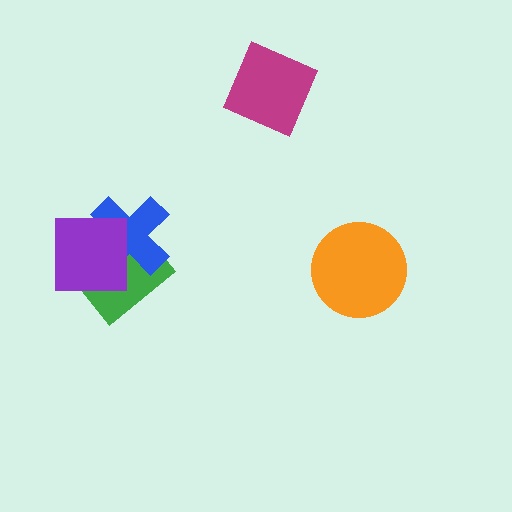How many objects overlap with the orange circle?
0 objects overlap with the orange circle.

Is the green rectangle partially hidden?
Yes, it is partially covered by another shape.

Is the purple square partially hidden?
No, no other shape covers it.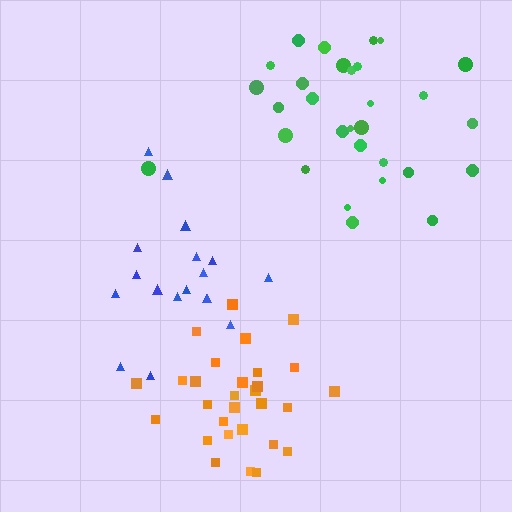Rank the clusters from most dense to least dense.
orange, blue, green.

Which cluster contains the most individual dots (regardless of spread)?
Green (30).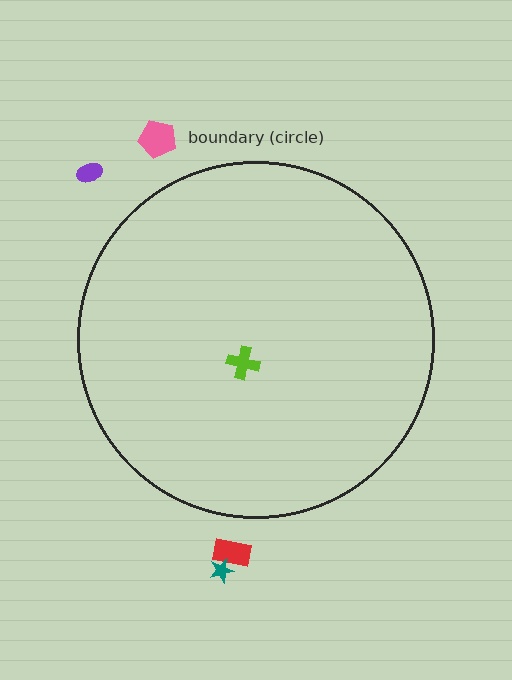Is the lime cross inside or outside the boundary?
Inside.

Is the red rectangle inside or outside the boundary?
Outside.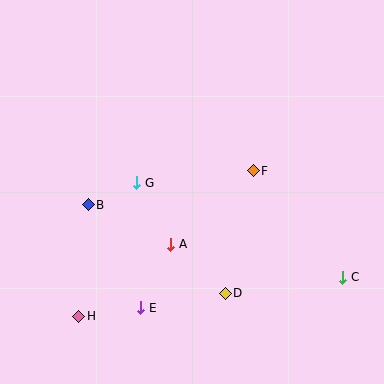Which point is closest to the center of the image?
Point G at (137, 183) is closest to the center.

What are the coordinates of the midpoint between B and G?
The midpoint between B and G is at (113, 194).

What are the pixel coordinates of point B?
Point B is at (88, 205).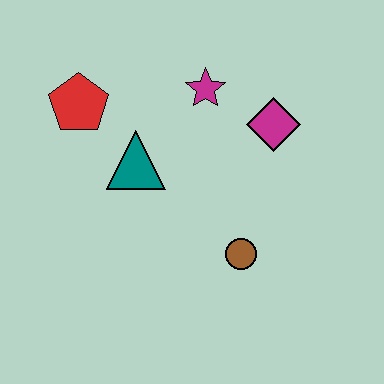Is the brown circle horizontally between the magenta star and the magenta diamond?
Yes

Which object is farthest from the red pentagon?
The brown circle is farthest from the red pentagon.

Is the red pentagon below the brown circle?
No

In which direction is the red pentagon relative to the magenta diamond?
The red pentagon is to the left of the magenta diamond.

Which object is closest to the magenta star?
The magenta diamond is closest to the magenta star.